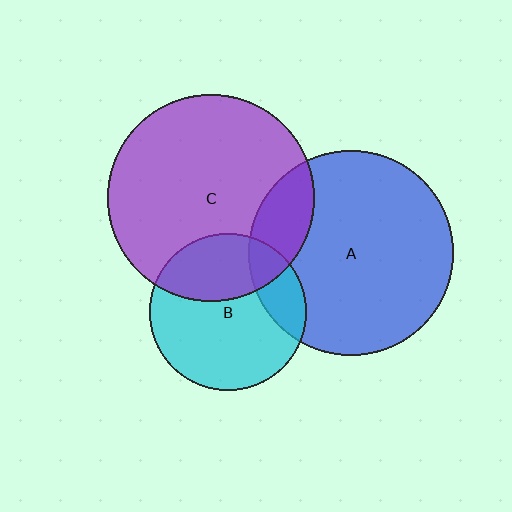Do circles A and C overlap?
Yes.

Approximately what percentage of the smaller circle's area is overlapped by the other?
Approximately 15%.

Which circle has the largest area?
Circle C (purple).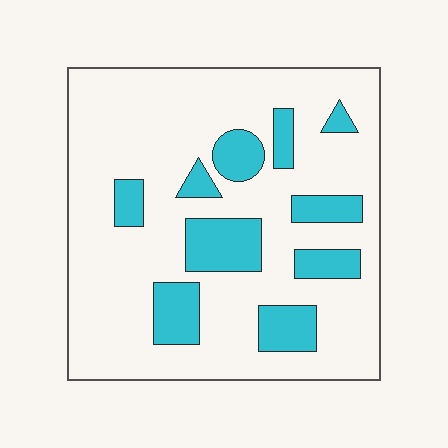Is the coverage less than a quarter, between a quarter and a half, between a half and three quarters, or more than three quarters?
Less than a quarter.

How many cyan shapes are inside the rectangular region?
10.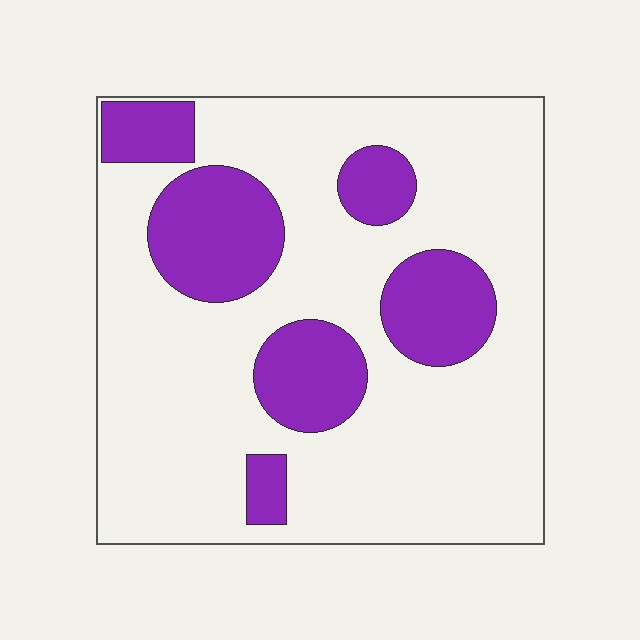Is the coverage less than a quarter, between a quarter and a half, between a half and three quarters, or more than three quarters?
Less than a quarter.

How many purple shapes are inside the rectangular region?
6.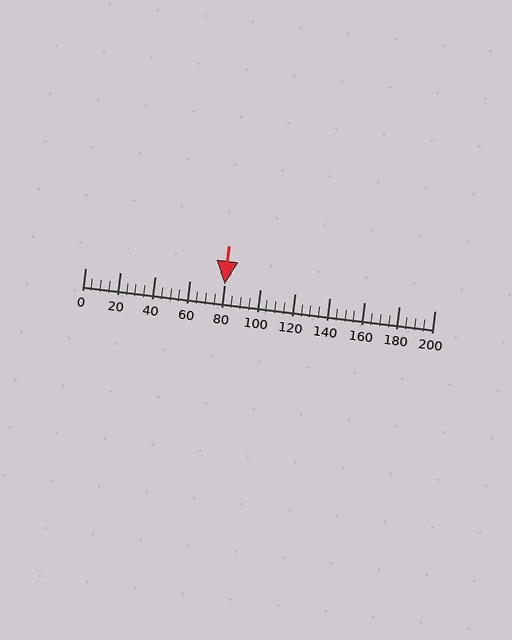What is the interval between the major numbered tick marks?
The major tick marks are spaced 20 units apart.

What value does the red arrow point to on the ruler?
The red arrow points to approximately 80.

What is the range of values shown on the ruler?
The ruler shows values from 0 to 200.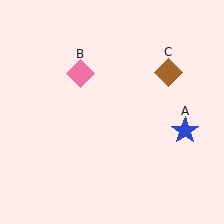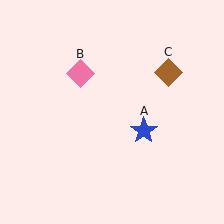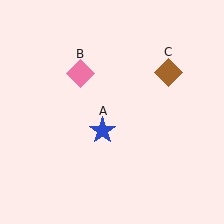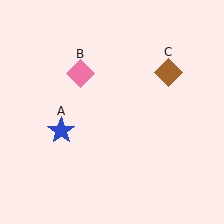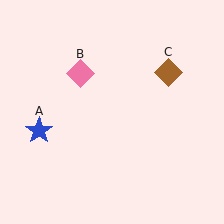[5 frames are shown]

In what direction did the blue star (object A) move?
The blue star (object A) moved left.